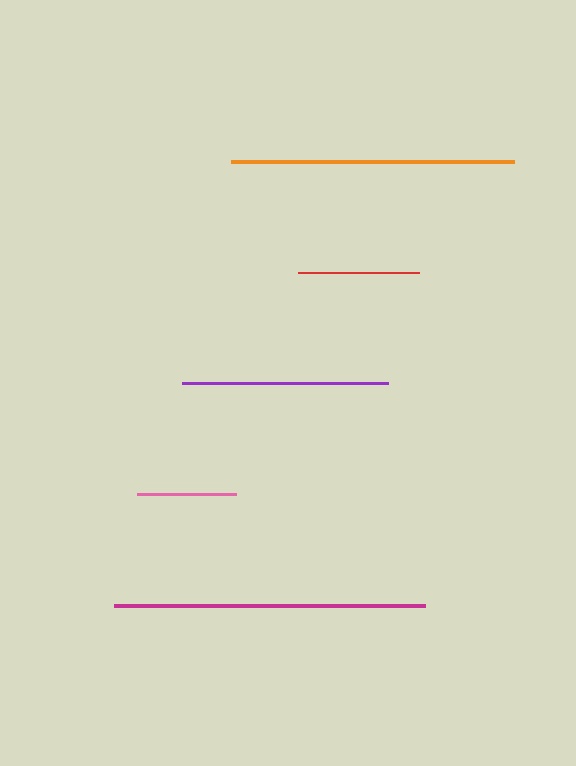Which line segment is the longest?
The magenta line is the longest at approximately 311 pixels.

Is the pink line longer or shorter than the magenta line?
The magenta line is longer than the pink line.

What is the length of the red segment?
The red segment is approximately 121 pixels long.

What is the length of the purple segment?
The purple segment is approximately 206 pixels long.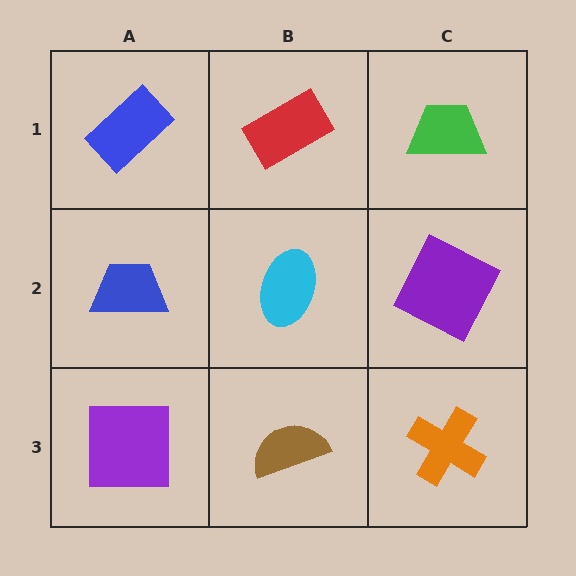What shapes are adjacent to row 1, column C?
A purple square (row 2, column C), a red rectangle (row 1, column B).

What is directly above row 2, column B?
A red rectangle.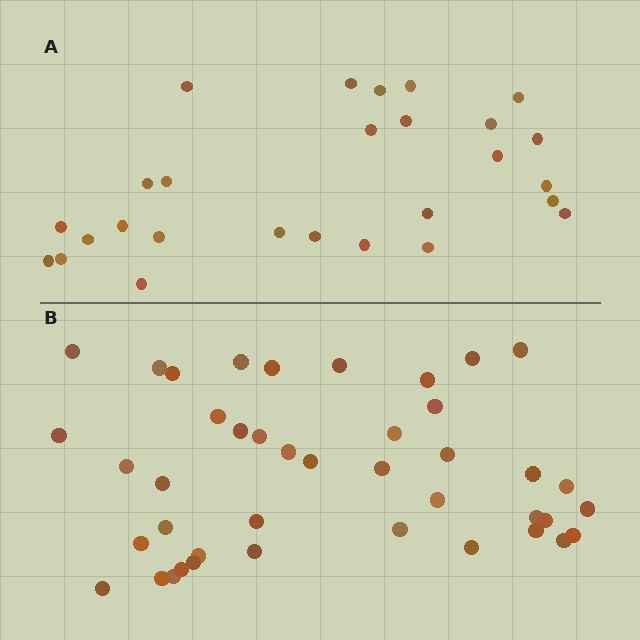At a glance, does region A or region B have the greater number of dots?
Region B (the bottom region) has more dots.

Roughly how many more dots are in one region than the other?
Region B has approximately 15 more dots than region A.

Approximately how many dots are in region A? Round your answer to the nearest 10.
About 30 dots. (The exact count is 27, which rounds to 30.)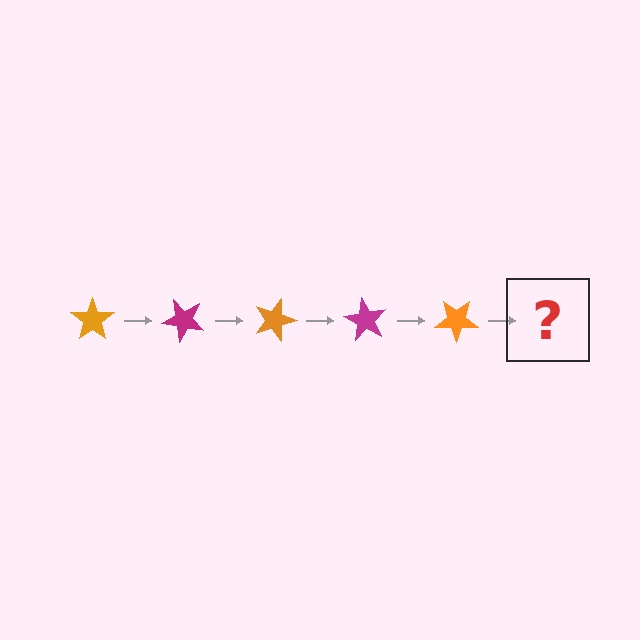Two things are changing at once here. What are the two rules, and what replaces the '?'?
The two rules are that it rotates 45 degrees each step and the color cycles through orange and magenta. The '?' should be a magenta star, rotated 225 degrees from the start.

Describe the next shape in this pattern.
It should be a magenta star, rotated 225 degrees from the start.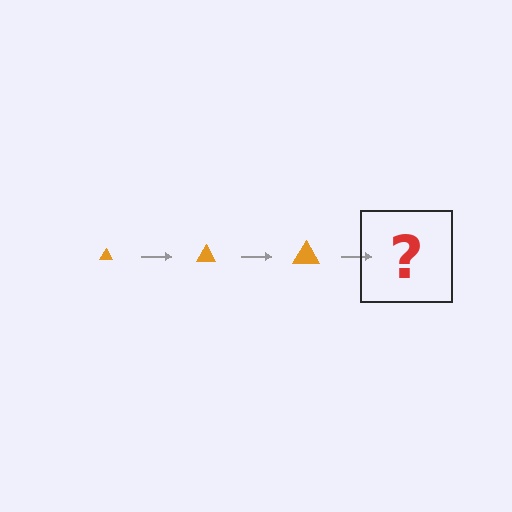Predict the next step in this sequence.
The next step is an orange triangle, larger than the previous one.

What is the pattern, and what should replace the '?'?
The pattern is that the triangle gets progressively larger each step. The '?' should be an orange triangle, larger than the previous one.